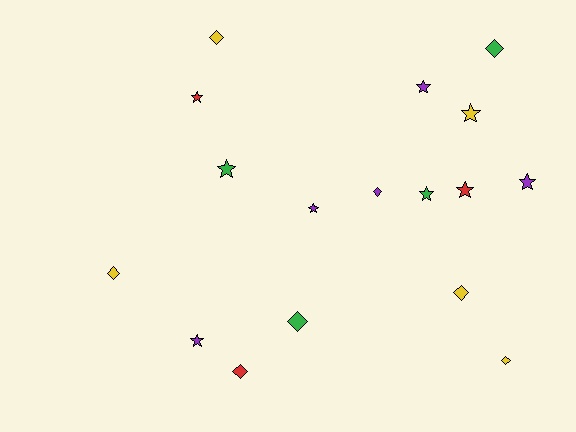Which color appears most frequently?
Purple, with 5 objects.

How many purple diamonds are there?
There is 1 purple diamond.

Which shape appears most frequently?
Star, with 9 objects.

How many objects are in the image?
There are 17 objects.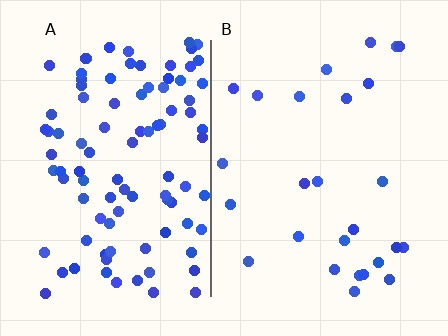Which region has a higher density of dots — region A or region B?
A (the left).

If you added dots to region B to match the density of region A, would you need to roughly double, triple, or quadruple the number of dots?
Approximately quadruple.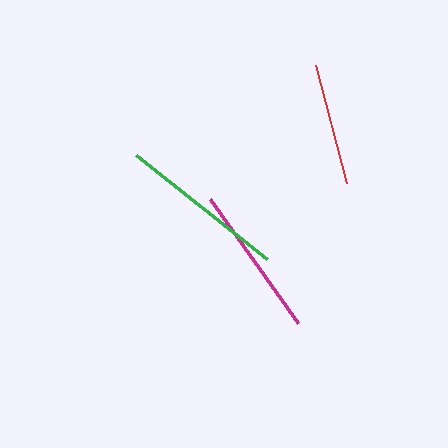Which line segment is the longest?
The green line is the longest at approximately 167 pixels.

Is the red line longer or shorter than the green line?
The green line is longer than the red line.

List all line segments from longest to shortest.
From longest to shortest: green, magenta, red.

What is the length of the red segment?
The red segment is approximately 122 pixels long.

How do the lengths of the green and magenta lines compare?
The green and magenta lines are approximately the same length.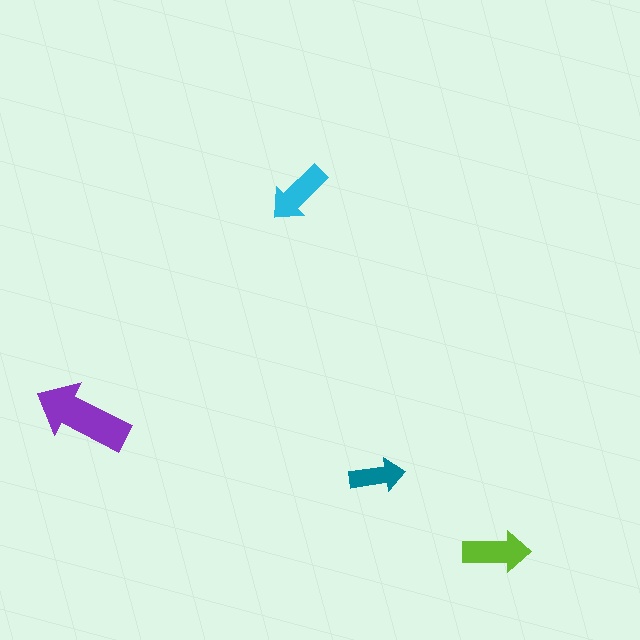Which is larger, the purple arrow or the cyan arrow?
The purple one.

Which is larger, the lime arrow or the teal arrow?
The lime one.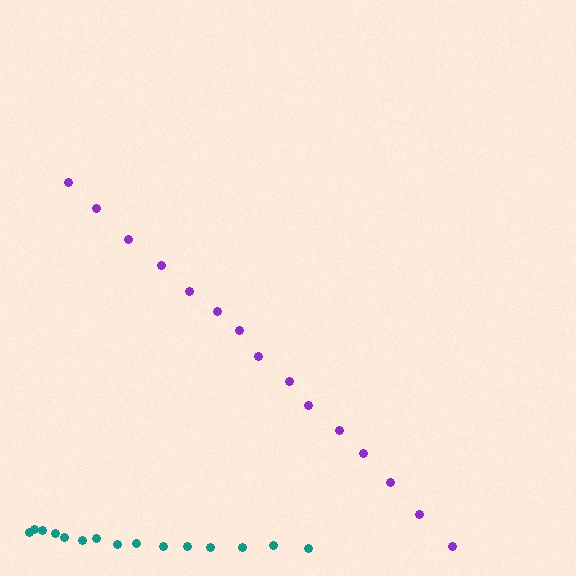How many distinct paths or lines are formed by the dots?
There are 2 distinct paths.